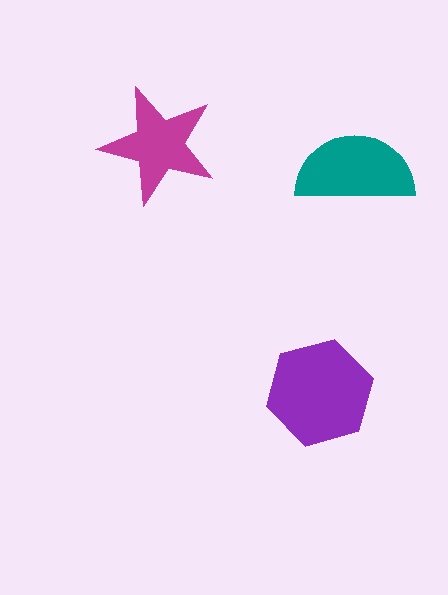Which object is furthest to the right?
The teal semicircle is rightmost.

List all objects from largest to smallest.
The purple hexagon, the teal semicircle, the magenta star.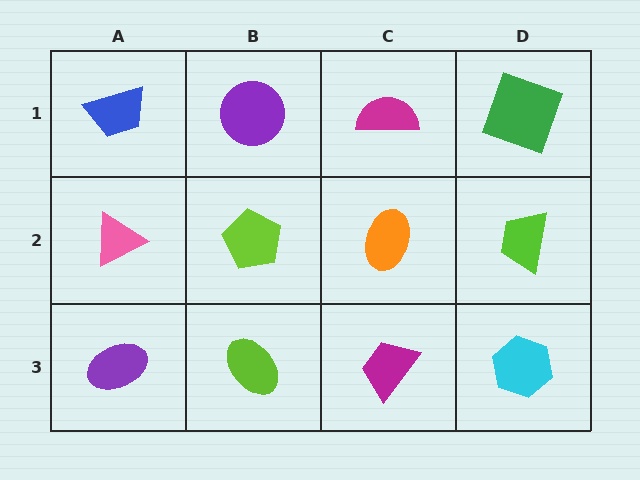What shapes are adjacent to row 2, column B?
A purple circle (row 1, column B), a lime ellipse (row 3, column B), a pink triangle (row 2, column A), an orange ellipse (row 2, column C).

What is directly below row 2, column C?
A magenta trapezoid.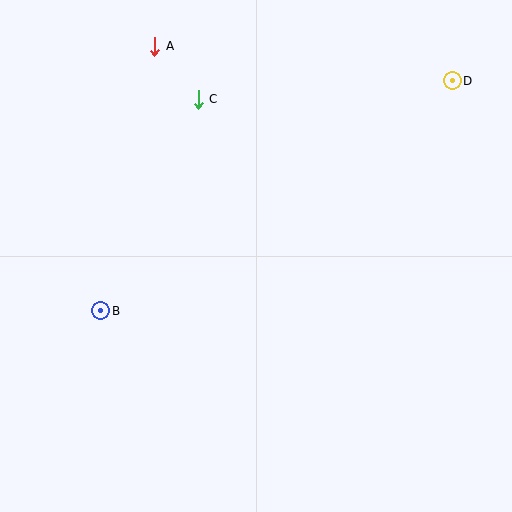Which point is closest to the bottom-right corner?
Point D is closest to the bottom-right corner.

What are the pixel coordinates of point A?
Point A is at (155, 46).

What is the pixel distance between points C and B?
The distance between C and B is 233 pixels.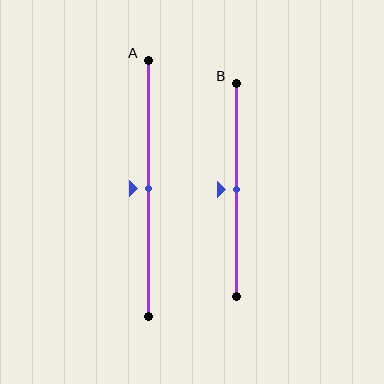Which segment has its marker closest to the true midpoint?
Segment A has its marker closest to the true midpoint.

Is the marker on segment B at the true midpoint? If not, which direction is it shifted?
Yes, the marker on segment B is at the true midpoint.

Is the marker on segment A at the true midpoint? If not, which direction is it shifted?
Yes, the marker on segment A is at the true midpoint.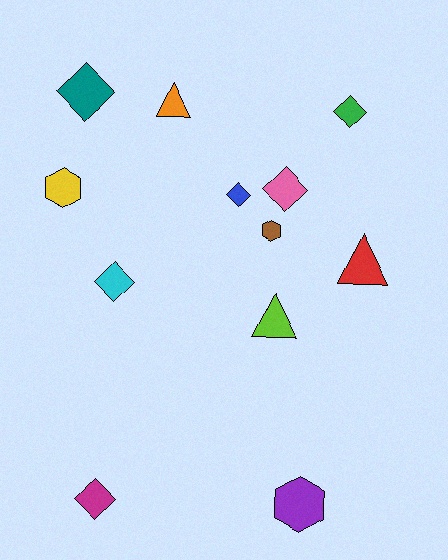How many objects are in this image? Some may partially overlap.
There are 12 objects.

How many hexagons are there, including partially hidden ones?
There are 3 hexagons.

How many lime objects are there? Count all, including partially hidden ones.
There is 1 lime object.